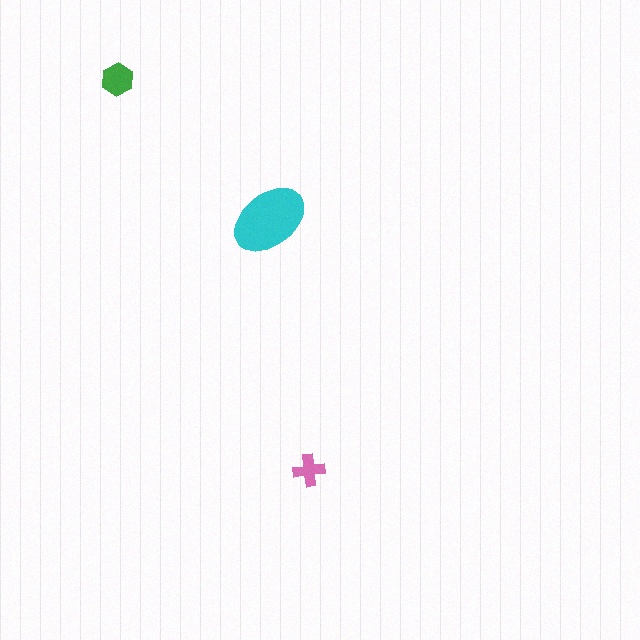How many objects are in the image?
There are 3 objects in the image.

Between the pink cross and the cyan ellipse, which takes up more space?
The cyan ellipse.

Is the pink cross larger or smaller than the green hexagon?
Smaller.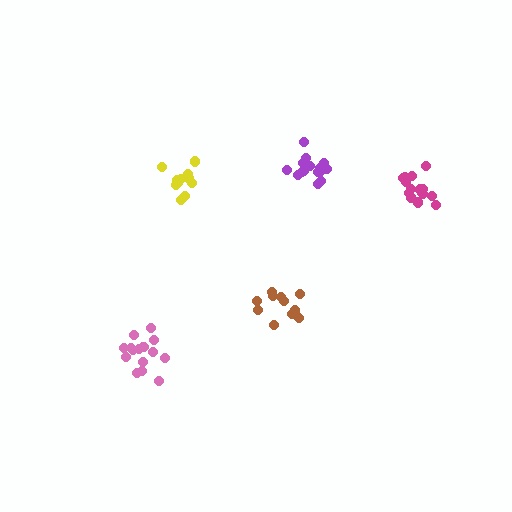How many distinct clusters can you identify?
There are 5 distinct clusters.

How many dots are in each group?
Group 1: 12 dots, Group 2: 17 dots, Group 3: 11 dots, Group 4: 17 dots, Group 5: 17 dots (74 total).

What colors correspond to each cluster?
The clusters are colored: brown, pink, yellow, magenta, purple.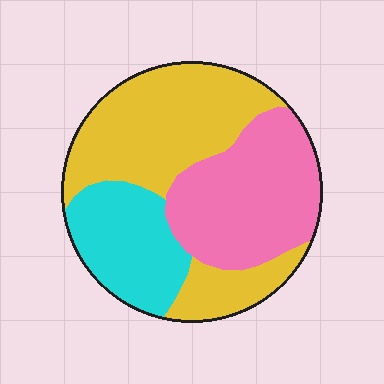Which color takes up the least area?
Cyan, at roughly 20%.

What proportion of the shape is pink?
Pink covers around 35% of the shape.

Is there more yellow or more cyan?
Yellow.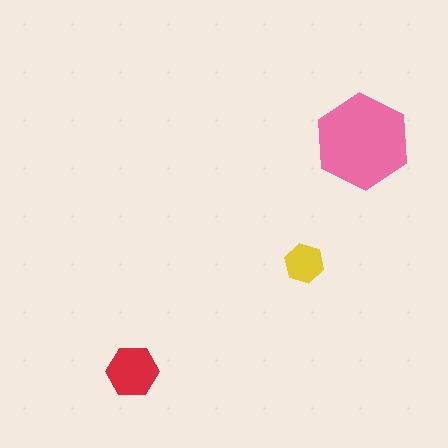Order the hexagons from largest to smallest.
the pink one, the red one, the yellow one.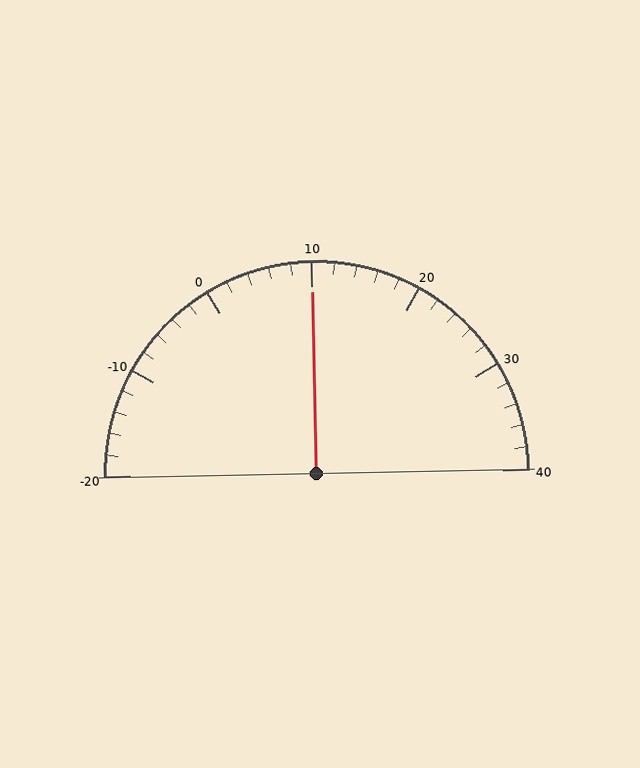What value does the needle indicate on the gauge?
The needle indicates approximately 10.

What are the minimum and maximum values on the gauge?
The gauge ranges from -20 to 40.